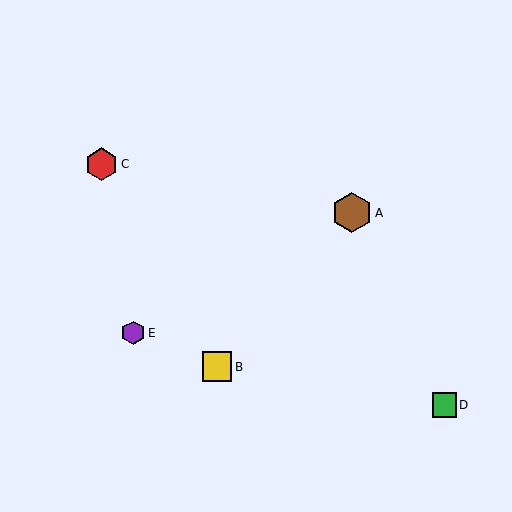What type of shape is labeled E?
Shape E is a purple hexagon.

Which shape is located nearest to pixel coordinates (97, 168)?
The red hexagon (labeled C) at (101, 164) is nearest to that location.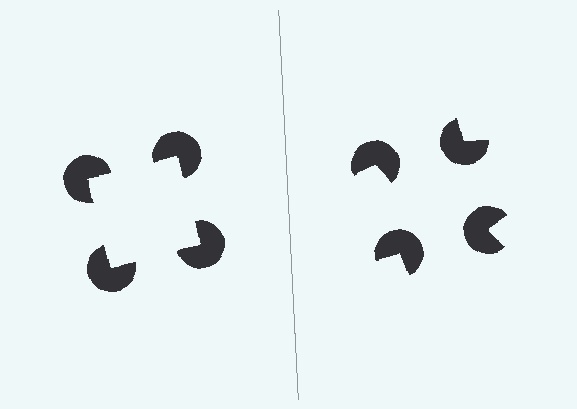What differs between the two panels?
The pac-man discs are positioned identically on both sides; only the wedge orientations differ. On the left they align to a square; on the right they are misaligned.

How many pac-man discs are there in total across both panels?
8 — 4 on each side.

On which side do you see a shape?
An illusory square appears on the left side. On the right side the wedge cuts are rotated, so no coherent shape forms.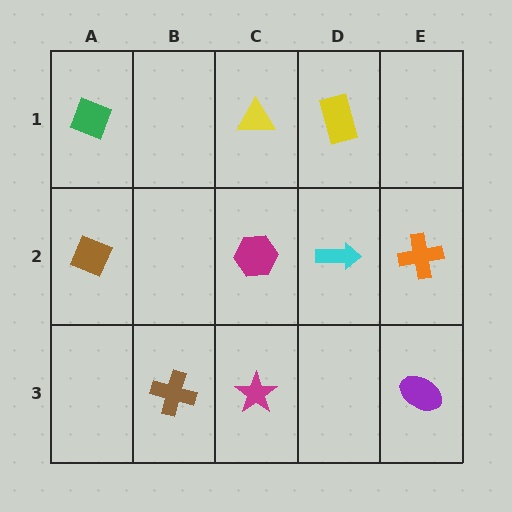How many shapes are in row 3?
3 shapes.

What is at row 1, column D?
A yellow rectangle.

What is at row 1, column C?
A yellow triangle.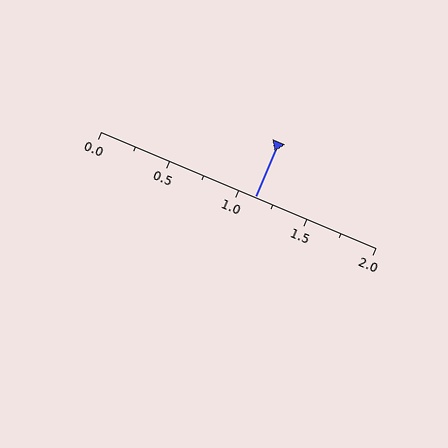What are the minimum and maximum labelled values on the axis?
The axis runs from 0.0 to 2.0.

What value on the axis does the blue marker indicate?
The marker indicates approximately 1.12.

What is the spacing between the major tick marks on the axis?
The major ticks are spaced 0.5 apart.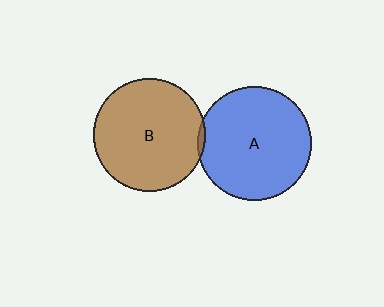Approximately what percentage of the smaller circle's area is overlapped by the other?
Approximately 5%.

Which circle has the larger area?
Circle A (blue).